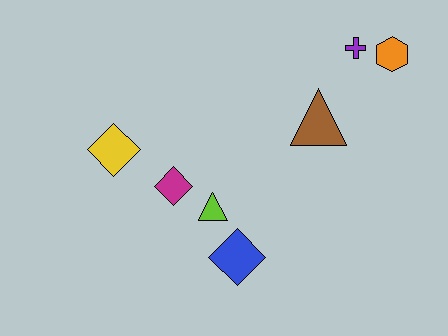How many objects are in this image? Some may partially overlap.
There are 7 objects.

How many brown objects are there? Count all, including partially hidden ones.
There is 1 brown object.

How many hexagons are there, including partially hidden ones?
There is 1 hexagon.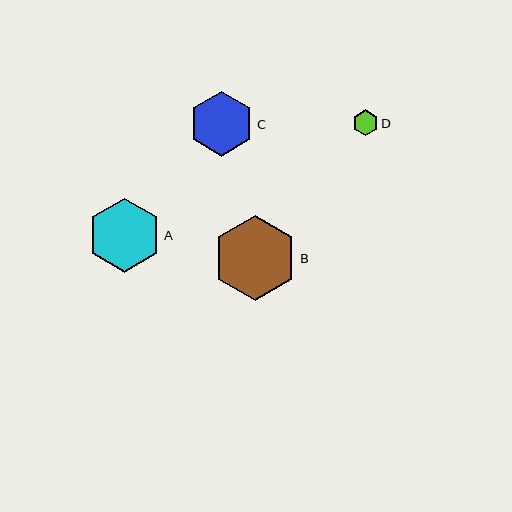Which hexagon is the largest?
Hexagon B is the largest with a size of approximately 85 pixels.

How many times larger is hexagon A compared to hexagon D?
Hexagon A is approximately 2.9 times the size of hexagon D.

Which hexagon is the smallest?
Hexagon D is the smallest with a size of approximately 26 pixels.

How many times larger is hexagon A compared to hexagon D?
Hexagon A is approximately 2.9 times the size of hexagon D.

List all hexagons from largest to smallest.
From largest to smallest: B, A, C, D.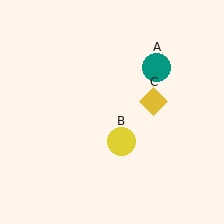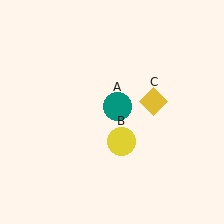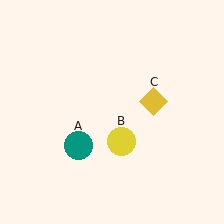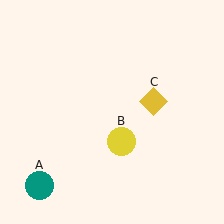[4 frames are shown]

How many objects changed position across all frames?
1 object changed position: teal circle (object A).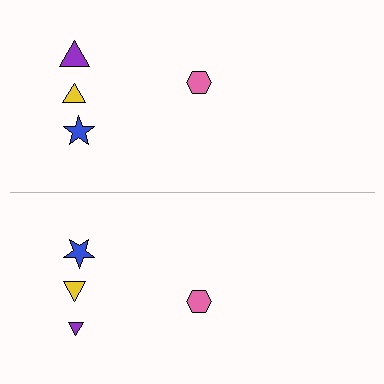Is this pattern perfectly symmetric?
No, the pattern is not perfectly symmetric. The purple triangle on the bottom side has a different size than its mirror counterpart.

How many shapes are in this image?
There are 8 shapes in this image.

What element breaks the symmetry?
The purple triangle on the bottom side has a different size than its mirror counterpart.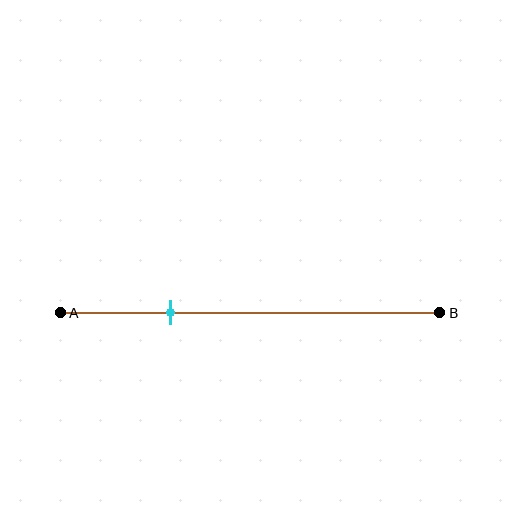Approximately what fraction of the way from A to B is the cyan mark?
The cyan mark is approximately 30% of the way from A to B.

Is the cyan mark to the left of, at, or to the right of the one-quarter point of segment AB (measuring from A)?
The cyan mark is to the right of the one-quarter point of segment AB.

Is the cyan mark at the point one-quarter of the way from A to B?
No, the mark is at about 30% from A, not at the 25% one-quarter point.